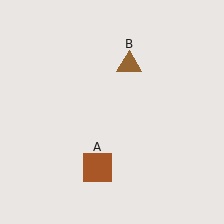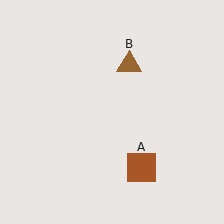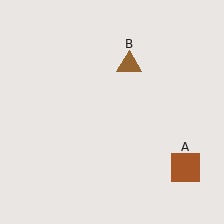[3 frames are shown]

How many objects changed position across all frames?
1 object changed position: brown square (object A).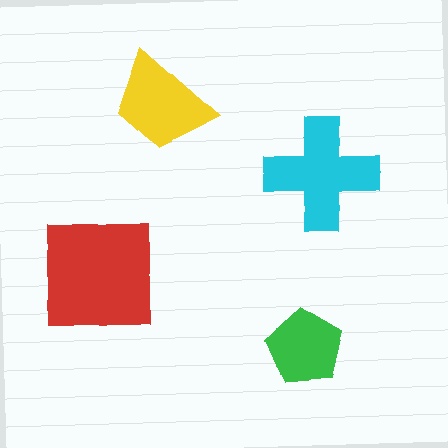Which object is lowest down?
The green pentagon is bottommost.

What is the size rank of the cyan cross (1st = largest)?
2nd.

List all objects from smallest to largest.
The green pentagon, the yellow trapezoid, the cyan cross, the red square.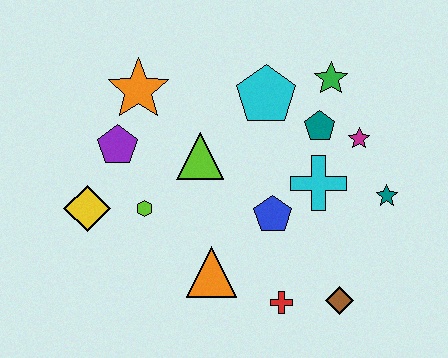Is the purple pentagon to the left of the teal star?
Yes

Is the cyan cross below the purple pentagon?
Yes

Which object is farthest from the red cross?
The orange star is farthest from the red cross.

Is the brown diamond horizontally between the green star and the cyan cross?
No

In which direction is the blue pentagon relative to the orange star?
The blue pentagon is to the right of the orange star.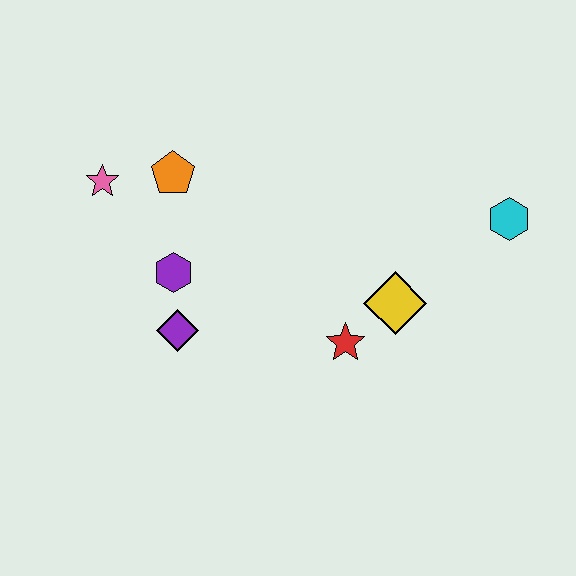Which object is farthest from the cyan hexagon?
The pink star is farthest from the cyan hexagon.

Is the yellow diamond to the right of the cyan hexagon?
No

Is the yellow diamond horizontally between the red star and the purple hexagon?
No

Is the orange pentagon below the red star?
No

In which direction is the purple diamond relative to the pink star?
The purple diamond is below the pink star.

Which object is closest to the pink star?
The orange pentagon is closest to the pink star.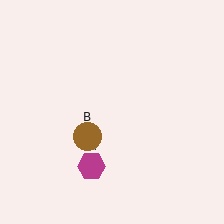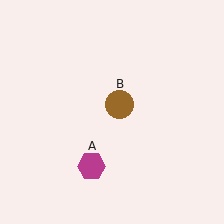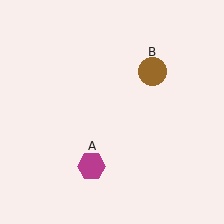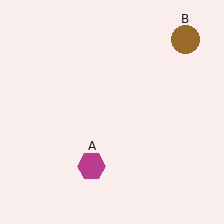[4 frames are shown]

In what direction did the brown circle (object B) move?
The brown circle (object B) moved up and to the right.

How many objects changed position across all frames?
1 object changed position: brown circle (object B).